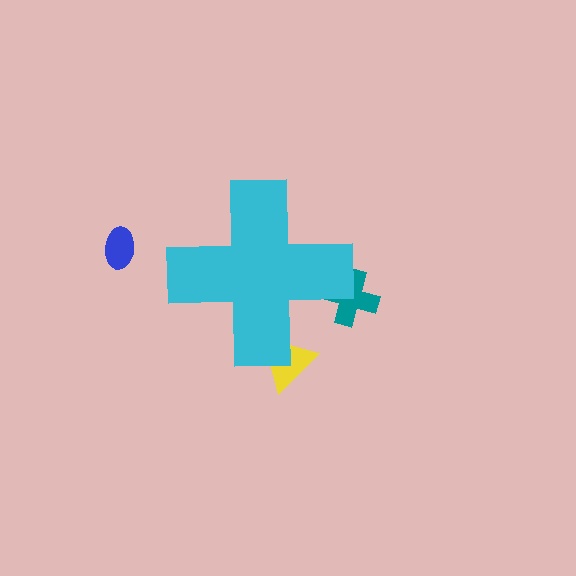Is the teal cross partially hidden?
Yes, the teal cross is partially hidden behind the cyan cross.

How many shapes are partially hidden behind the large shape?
2 shapes are partially hidden.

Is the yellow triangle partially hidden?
Yes, the yellow triangle is partially hidden behind the cyan cross.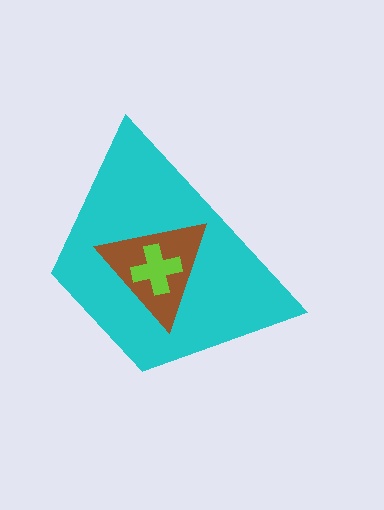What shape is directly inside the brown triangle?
The lime cross.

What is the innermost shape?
The lime cross.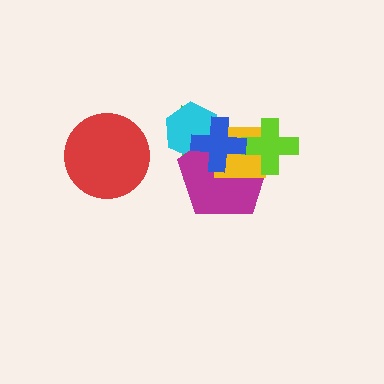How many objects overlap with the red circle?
0 objects overlap with the red circle.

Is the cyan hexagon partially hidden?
Yes, it is partially covered by another shape.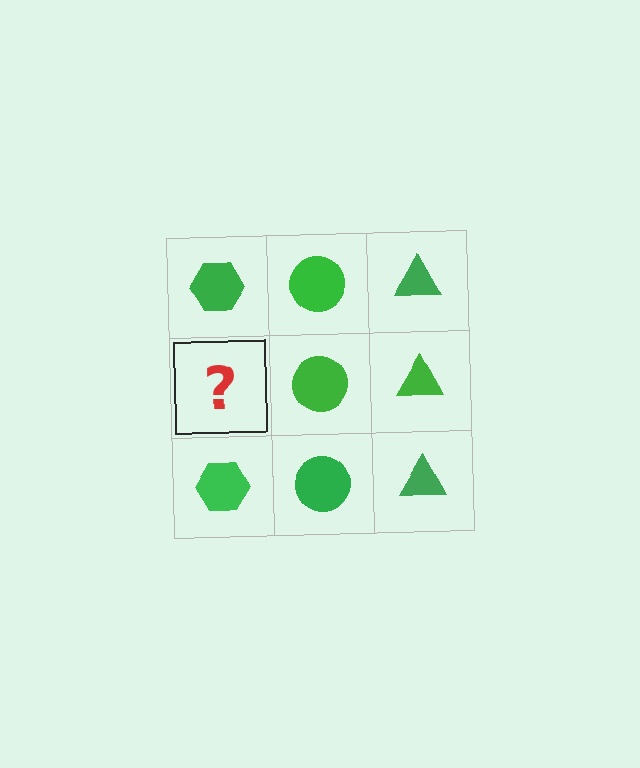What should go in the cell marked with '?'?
The missing cell should contain a green hexagon.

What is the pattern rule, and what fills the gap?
The rule is that each column has a consistent shape. The gap should be filled with a green hexagon.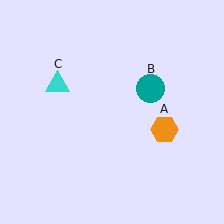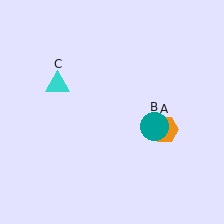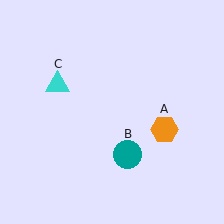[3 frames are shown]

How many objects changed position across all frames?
1 object changed position: teal circle (object B).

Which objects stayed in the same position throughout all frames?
Orange hexagon (object A) and cyan triangle (object C) remained stationary.